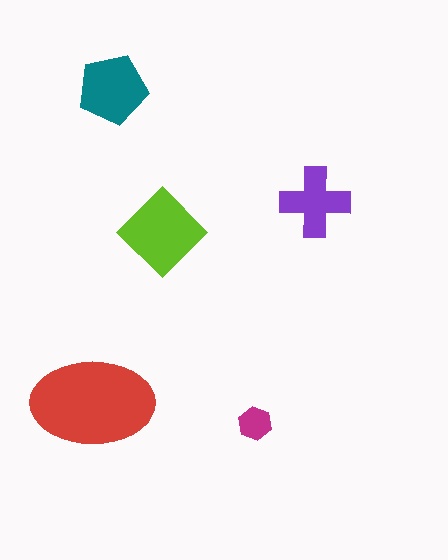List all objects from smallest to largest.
The magenta hexagon, the purple cross, the teal pentagon, the lime diamond, the red ellipse.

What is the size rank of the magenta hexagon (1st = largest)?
5th.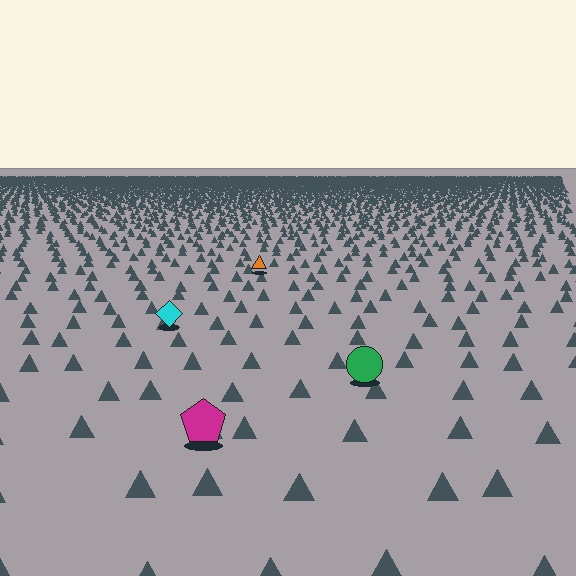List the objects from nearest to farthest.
From nearest to farthest: the magenta pentagon, the green circle, the cyan diamond, the orange triangle.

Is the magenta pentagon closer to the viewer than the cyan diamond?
Yes. The magenta pentagon is closer — you can tell from the texture gradient: the ground texture is coarser near it.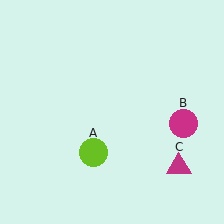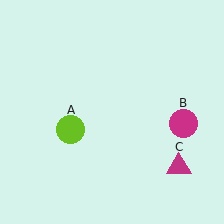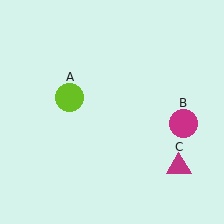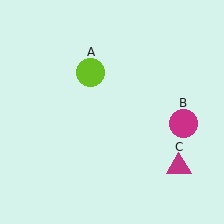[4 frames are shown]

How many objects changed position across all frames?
1 object changed position: lime circle (object A).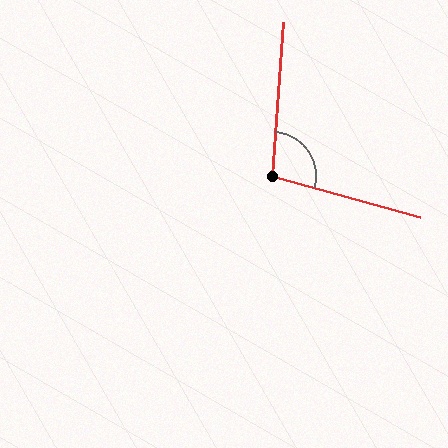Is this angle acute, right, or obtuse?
It is obtuse.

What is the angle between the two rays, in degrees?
Approximately 101 degrees.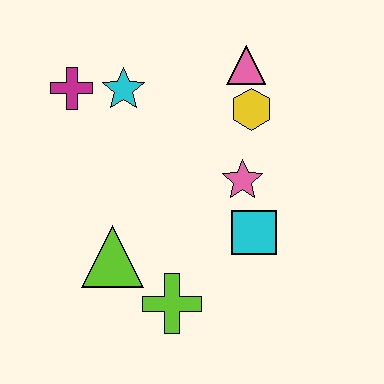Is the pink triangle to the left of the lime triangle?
No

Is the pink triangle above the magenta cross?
Yes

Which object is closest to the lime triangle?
The lime cross is closest to the lime triangle.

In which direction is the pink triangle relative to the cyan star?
The pink triangle is to the right of the cyan star.